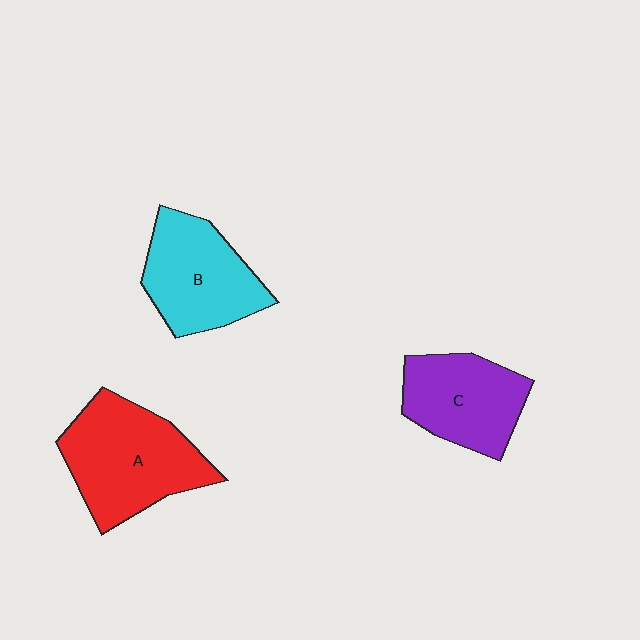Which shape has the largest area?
Shape A (red).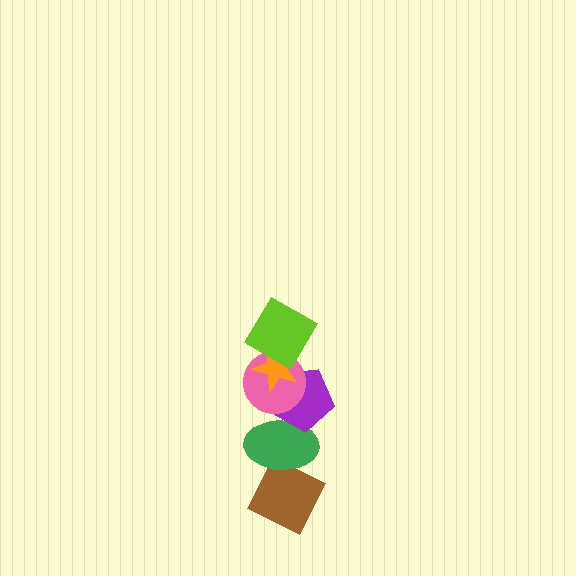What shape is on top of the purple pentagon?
The pink circle is on top of the purple pentagon.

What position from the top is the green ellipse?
The green ellipse is 5th from the top.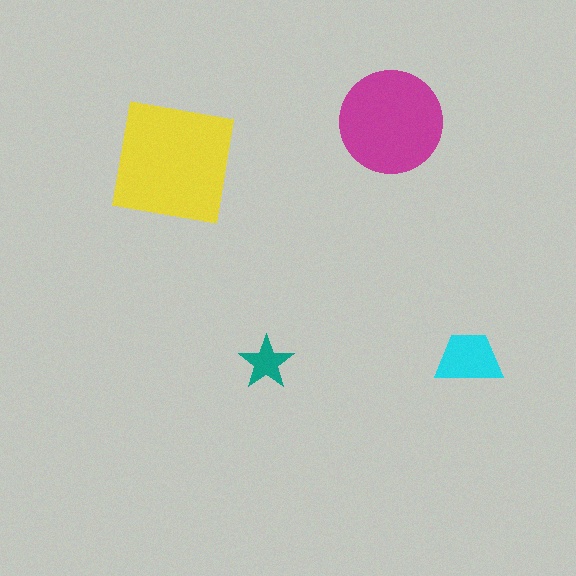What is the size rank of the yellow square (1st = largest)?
1st.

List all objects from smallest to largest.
The teal star, the cyan trapezoid, the magenta circle, the yellow square.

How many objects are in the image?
There are 4 objects in the image.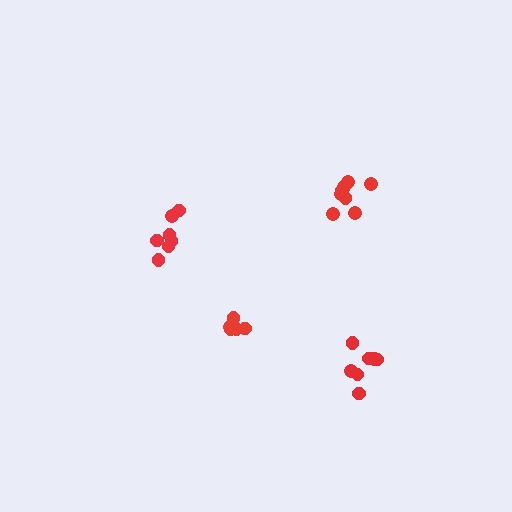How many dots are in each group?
Group 1: 9 dots, Group 2: 7 dots, Group 3: 5 dots, Group 4: 7 dots (28 total).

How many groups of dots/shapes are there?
There are 4 groups.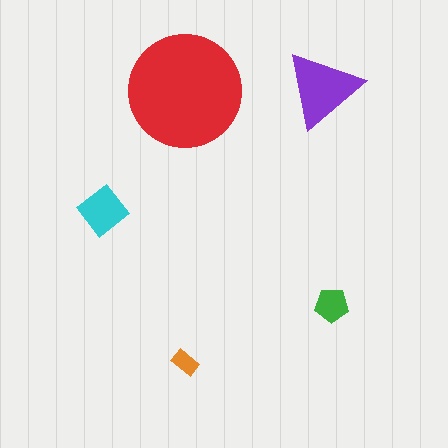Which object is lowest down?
The orange rectangle is bottommost.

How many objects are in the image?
There are 5 objects in the image.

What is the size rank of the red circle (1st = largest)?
1st.